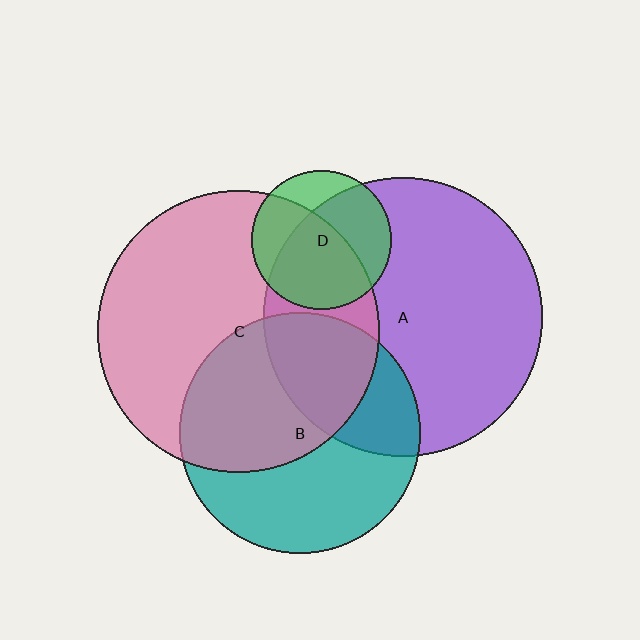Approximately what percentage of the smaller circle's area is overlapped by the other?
Approximately 60%.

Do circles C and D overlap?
Yes.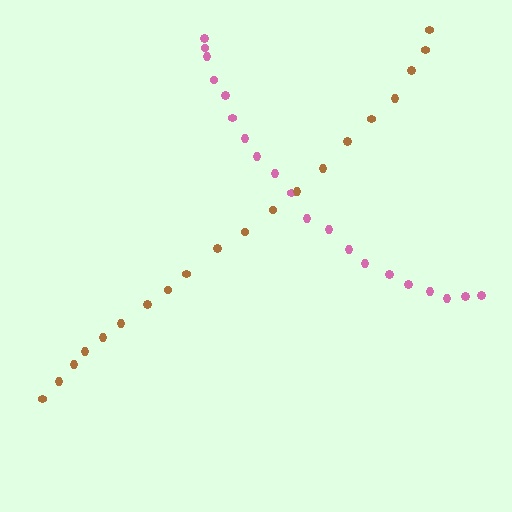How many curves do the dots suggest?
There are 2 distinct paths.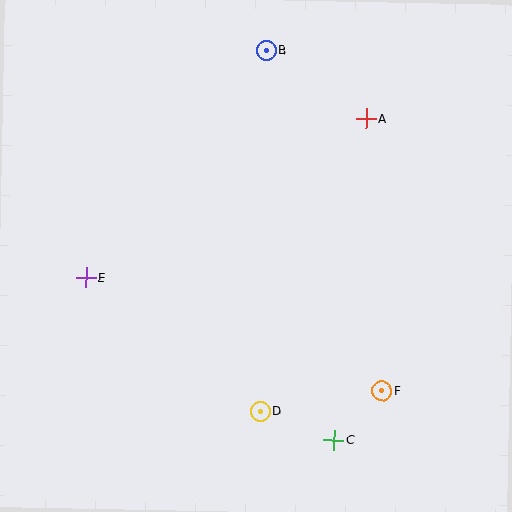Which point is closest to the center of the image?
Point D at (260, 412) is closest to the center.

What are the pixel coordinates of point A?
Point A is at (366, 119).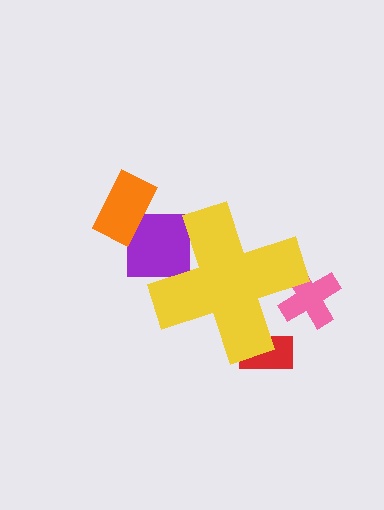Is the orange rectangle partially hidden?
No, the orange rectangle is fully visible.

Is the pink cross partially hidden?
Yes, the pink cross is partially hidden behind the yellow cross.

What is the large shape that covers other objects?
A yellow cross.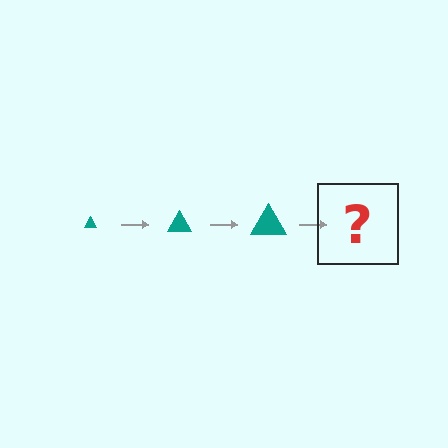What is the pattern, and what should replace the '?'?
The pattern is that the triangle gets progressively larger each step. The '?' should be a teal triangle, larger than the previous one.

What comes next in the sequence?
The next element should be a teal triangle, larger than the previous one.